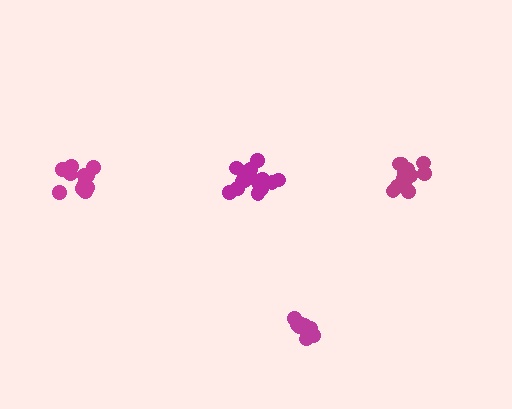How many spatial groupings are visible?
There are 4 spatial groupings.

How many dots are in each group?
Group 1: 13 dots, Group 2: 13 dots, Group 3: 14 dots, Group 4: 15 dots (55 total).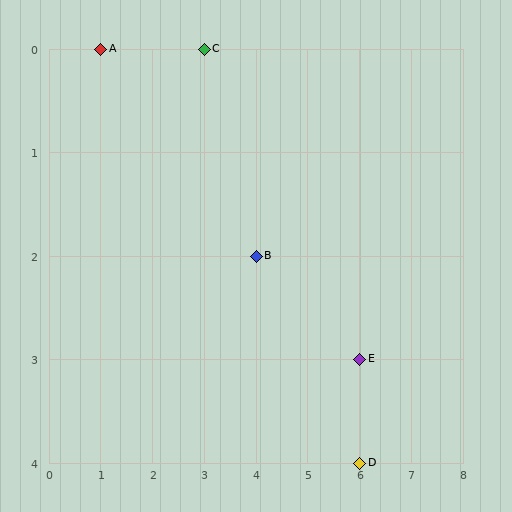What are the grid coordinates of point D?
Point D is at grid coordinates (6, 4).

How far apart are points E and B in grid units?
Points E and B are 2 columns and 1 row apart (about 2.2 grid units diagonally).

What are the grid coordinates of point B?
Point B is at grid coordinates (4, 2).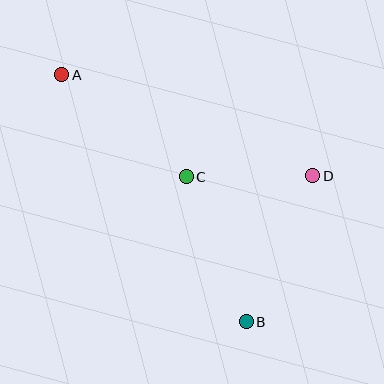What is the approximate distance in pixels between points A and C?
The distance between A and C is approximately 161 pixels.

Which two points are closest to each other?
Points C and D are closest to each other.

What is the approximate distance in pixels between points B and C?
The distance between B and C is approximately 157 pixels.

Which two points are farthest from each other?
Points A and B are farthest from each other.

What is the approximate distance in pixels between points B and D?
The distance between B and D is approximately 161 pixels.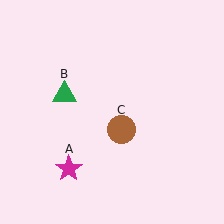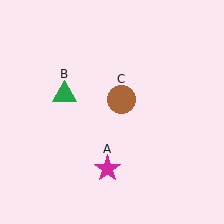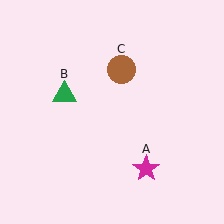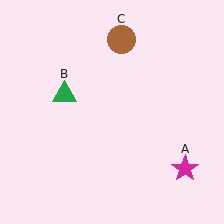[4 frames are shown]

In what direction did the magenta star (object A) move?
The magenta star (object A) moved right.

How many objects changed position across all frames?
2 objects changed position: magenta star (object A), brown circle (object C).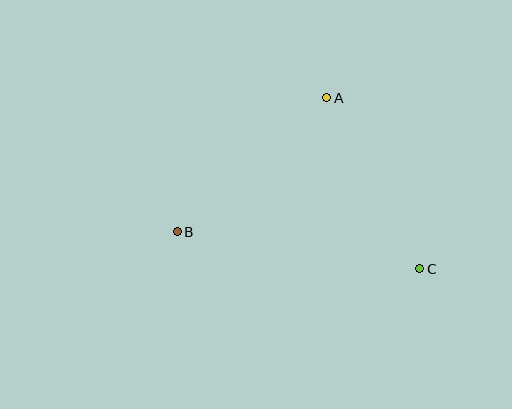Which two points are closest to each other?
Points A and C are closest to each other.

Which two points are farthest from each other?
Points B and C are farthest from each other.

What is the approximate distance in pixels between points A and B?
The distance between A and B is approximately 201 pixels.